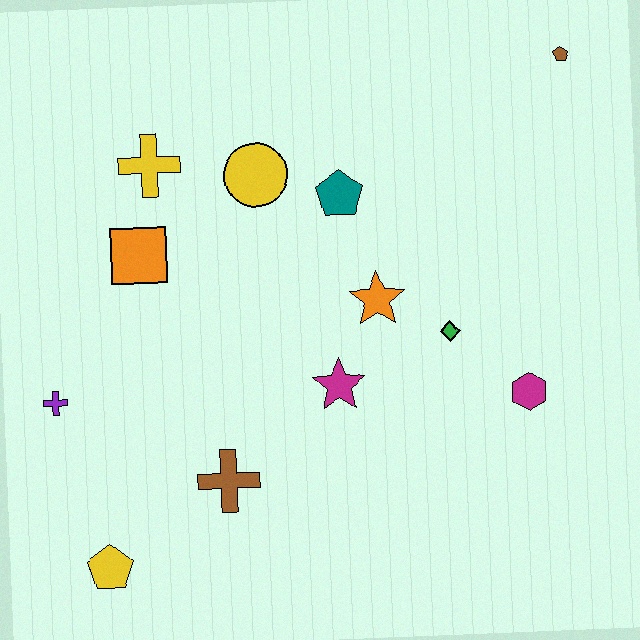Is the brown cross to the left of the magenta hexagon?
Yes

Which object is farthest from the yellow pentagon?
The brown pentagon is farthest from the yellow pentagon.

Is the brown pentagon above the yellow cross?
Yes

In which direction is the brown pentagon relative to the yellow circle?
The brown pentagon is to the right of the yellow circle.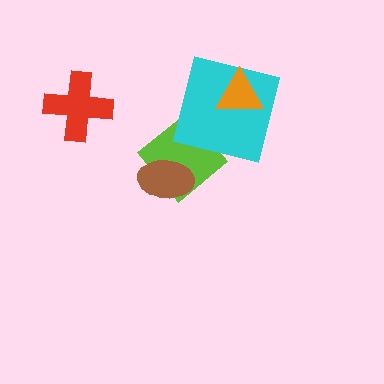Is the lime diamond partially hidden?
Yes, it is partially covered by another shape.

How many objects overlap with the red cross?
0 objects overlap with the red cross.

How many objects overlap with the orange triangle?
1 object overlaps with the orange triangle.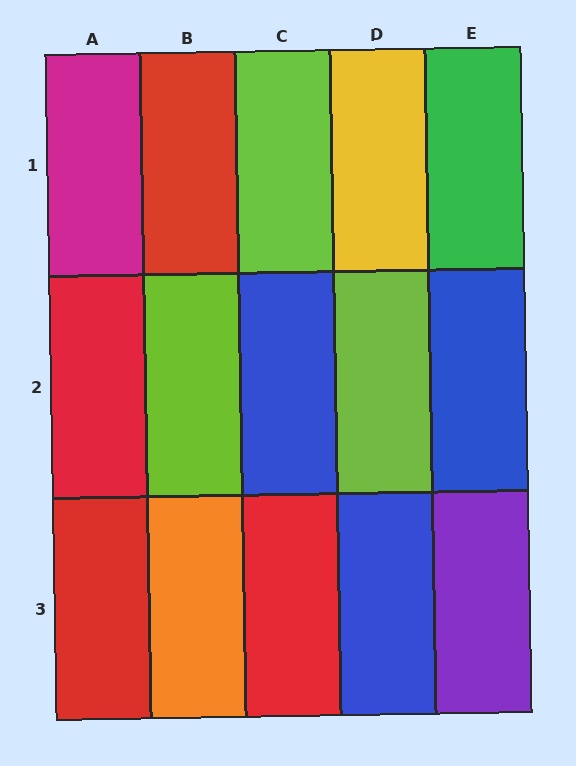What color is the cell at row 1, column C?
Lime.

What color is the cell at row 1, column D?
Yellow.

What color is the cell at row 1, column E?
Green.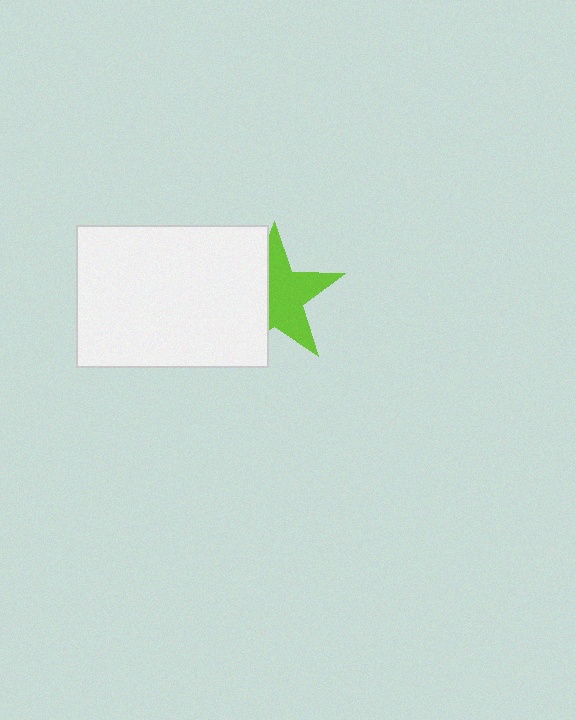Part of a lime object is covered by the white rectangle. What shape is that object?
It is a star.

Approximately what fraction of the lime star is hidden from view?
Roughly 43% of the lime star is hidden behind the white rectangle.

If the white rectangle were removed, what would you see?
You would see the complete lime star.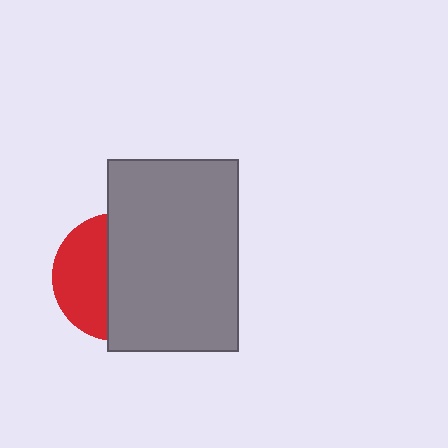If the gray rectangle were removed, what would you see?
You would see the complete red circle.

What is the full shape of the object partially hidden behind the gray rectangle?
The partially hidden object is a red circle.